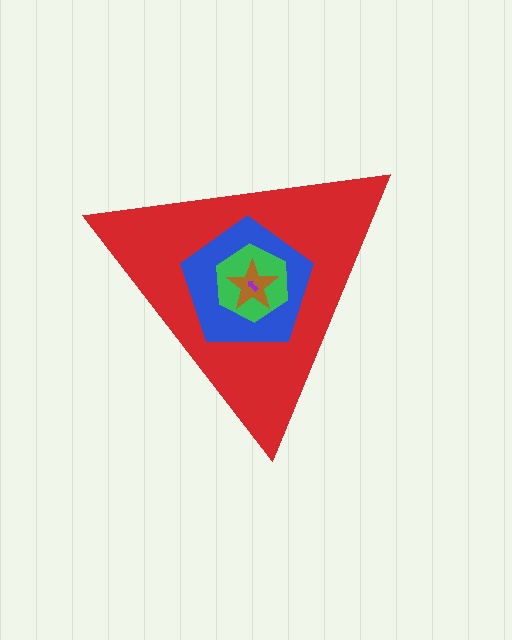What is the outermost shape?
The red triangle.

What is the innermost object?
The purple arrow.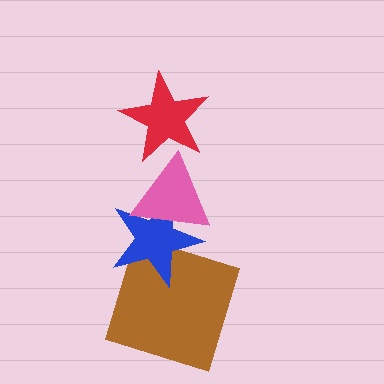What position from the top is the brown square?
The brown square is 4th from the top.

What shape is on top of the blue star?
The pink triangle is on top of the blue star.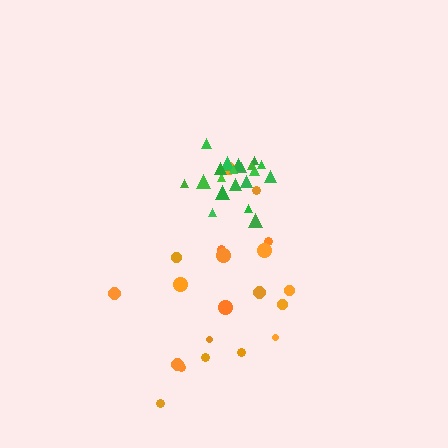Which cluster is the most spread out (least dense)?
Orange.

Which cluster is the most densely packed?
Green.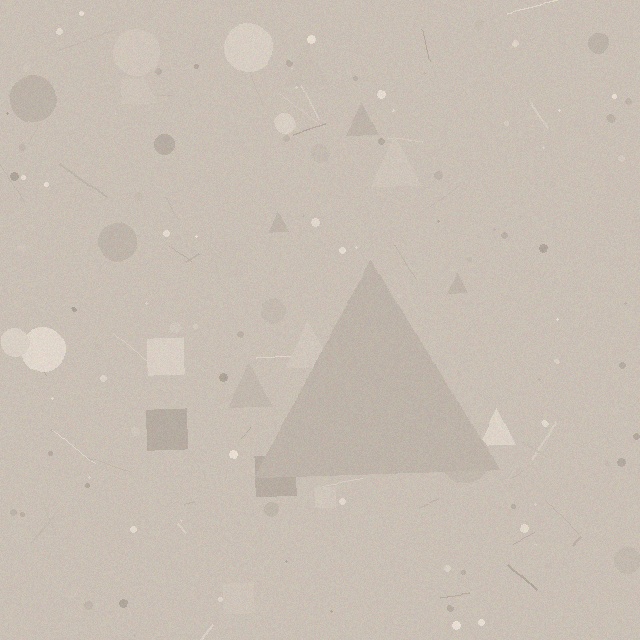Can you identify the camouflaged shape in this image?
The camouflaged shape is a triangle.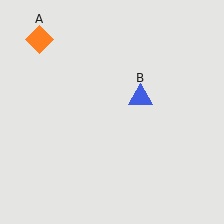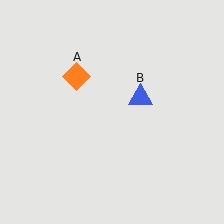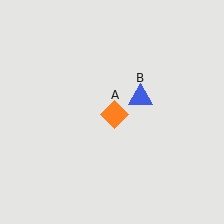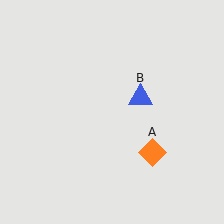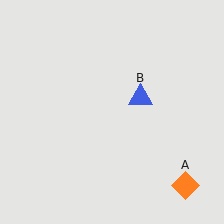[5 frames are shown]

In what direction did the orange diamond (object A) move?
The orange diamond (object A) moved down and to the right.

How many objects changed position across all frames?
1 object changed position: orange diamond (object A).